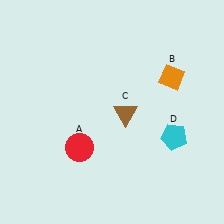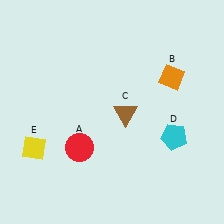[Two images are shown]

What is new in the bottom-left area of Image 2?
A yellow diamond (E) was added in the bottom-left area of Image 2.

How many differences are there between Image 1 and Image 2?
There is 1 difference between the two images.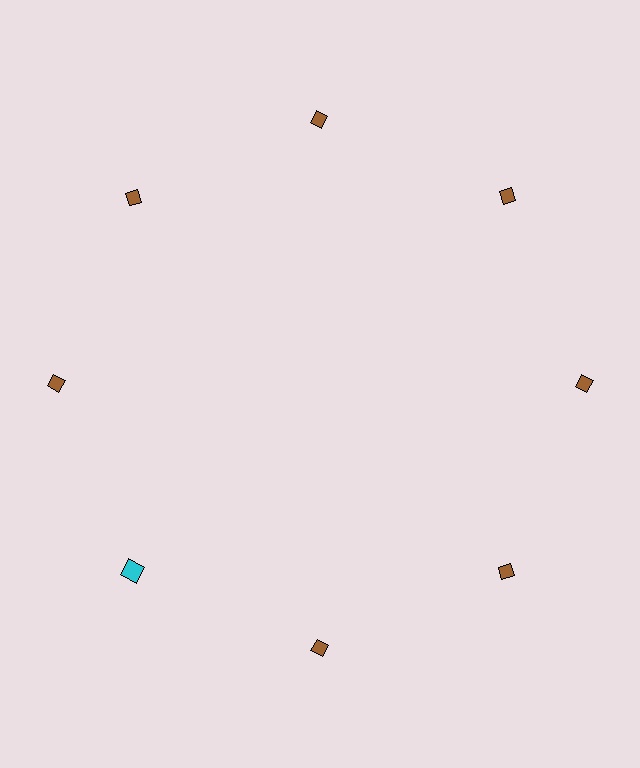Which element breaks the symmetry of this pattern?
The cyan square at roughly the 8 o'clock position breaks the symmetry. All other shapes are brown diamonds.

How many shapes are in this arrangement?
There are 8 shapes arranged in a ring pattern.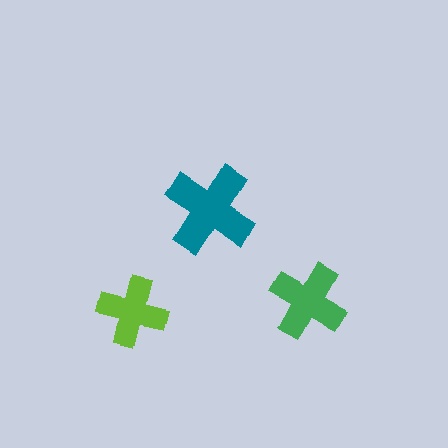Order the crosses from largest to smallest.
the teal one, the green one, the lime one.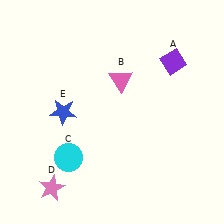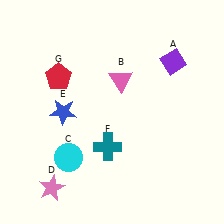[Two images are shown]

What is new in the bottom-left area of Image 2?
A teal cross (F) was added in the bottom-left area of Image 2.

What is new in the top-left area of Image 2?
A red pentagon (G) was added in the top-left area of Image 2.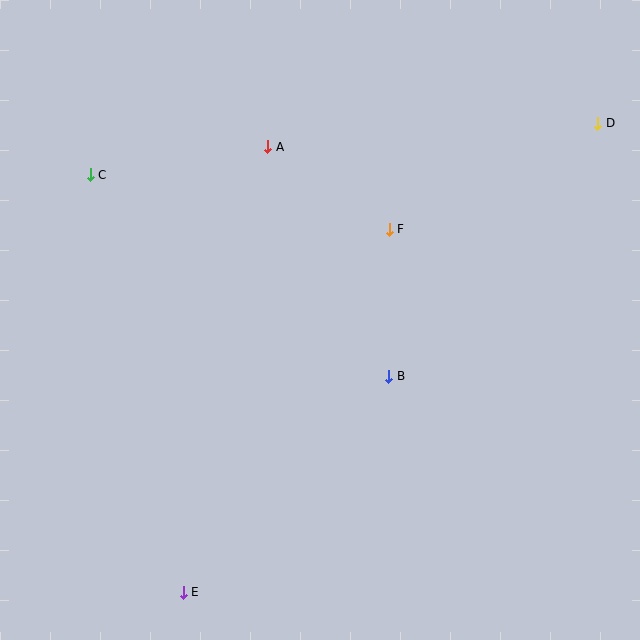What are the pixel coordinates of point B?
Point B is at (389, 376).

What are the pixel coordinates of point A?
Point A is at (268, 147).